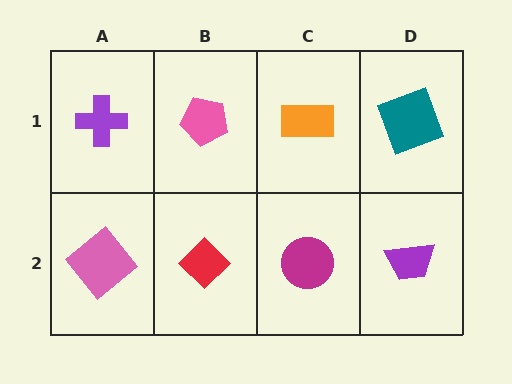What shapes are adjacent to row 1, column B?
A red diamond (row 2, column B), a purple cross (row 1, column A), an orange rectangle (row 1, column C).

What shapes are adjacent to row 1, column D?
A purple trapezoid (row 2, column D), an orange rectangle (row 1, column C).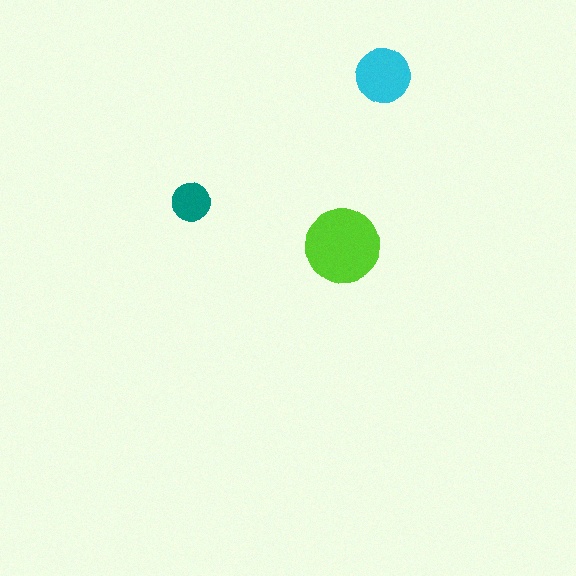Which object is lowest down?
The lime circle is bottommost.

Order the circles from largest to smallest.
the lime one, the cyan one, the teal one.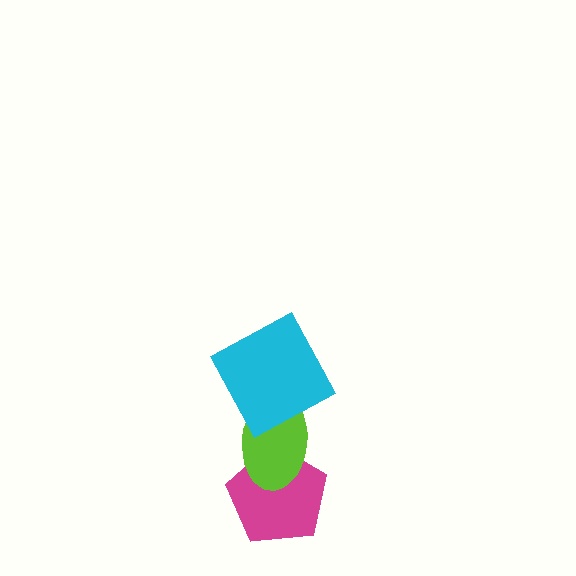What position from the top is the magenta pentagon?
The magenta pentagon is 3rd from the top.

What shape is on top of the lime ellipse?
The cyan square is on top of the lime ellipse.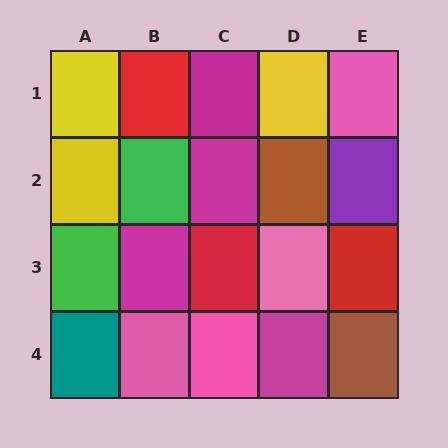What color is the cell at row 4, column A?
Teal.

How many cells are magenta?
4 cells are magenta.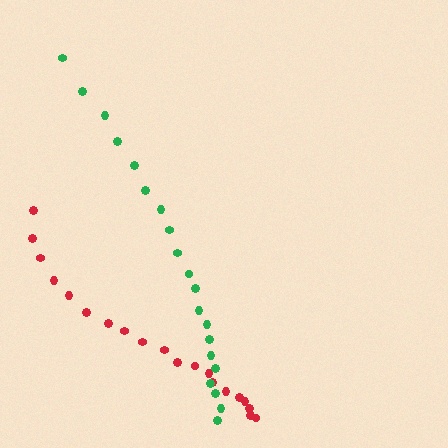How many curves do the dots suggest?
There are 2 distinct paths.